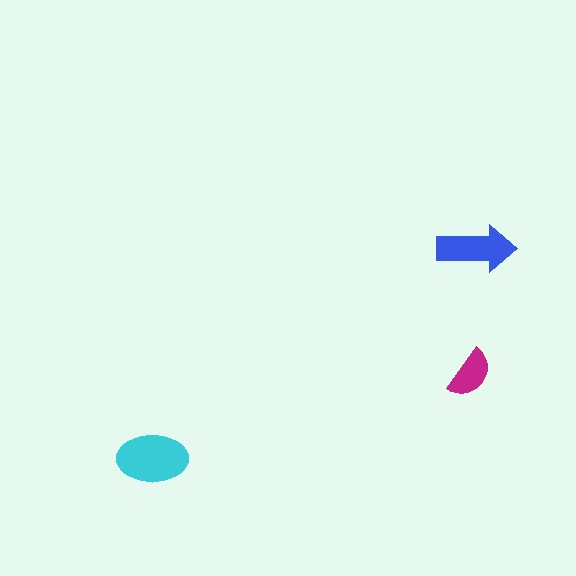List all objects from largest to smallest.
The cyan ellipse, the blue arrow, the magenta semicircle.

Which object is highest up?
The blue arrow is topmost.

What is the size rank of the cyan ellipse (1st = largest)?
1st.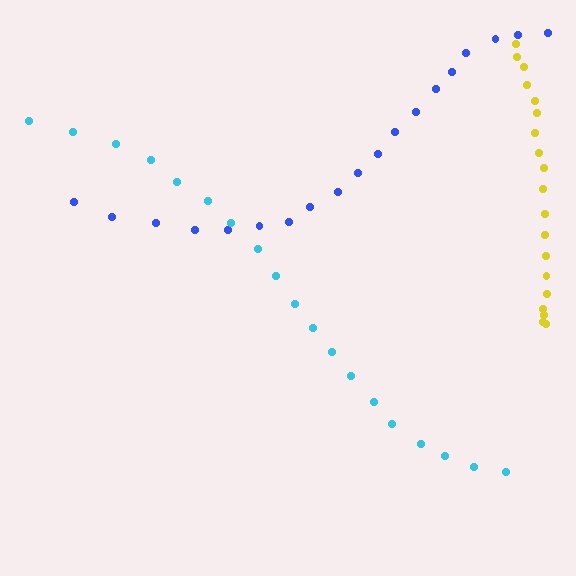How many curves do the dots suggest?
There are 3 distinct paths.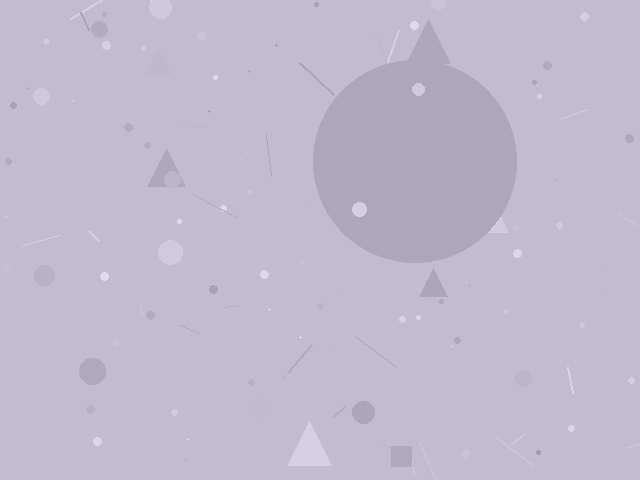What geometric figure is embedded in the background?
A circle is embedded in the background.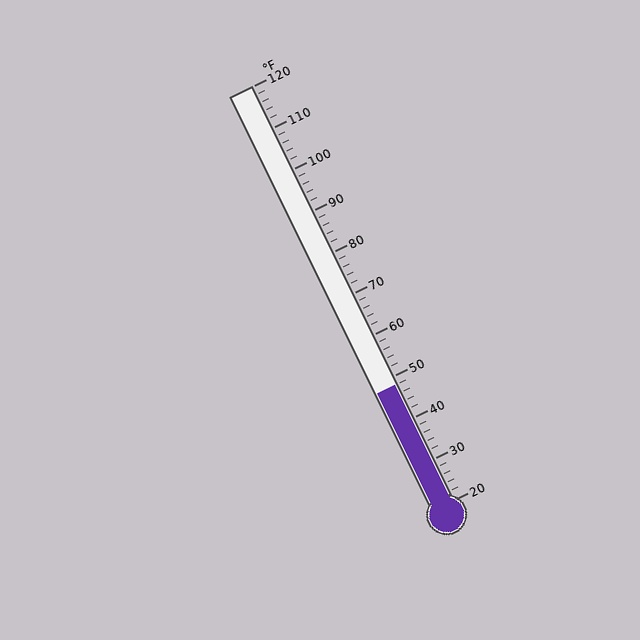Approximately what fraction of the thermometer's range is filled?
The thermometer is filled to approximately 30% of its range.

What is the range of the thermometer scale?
The thermometer scale ranges from 20°F to 120°F.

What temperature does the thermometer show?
The thermometer shows approximately 48°F.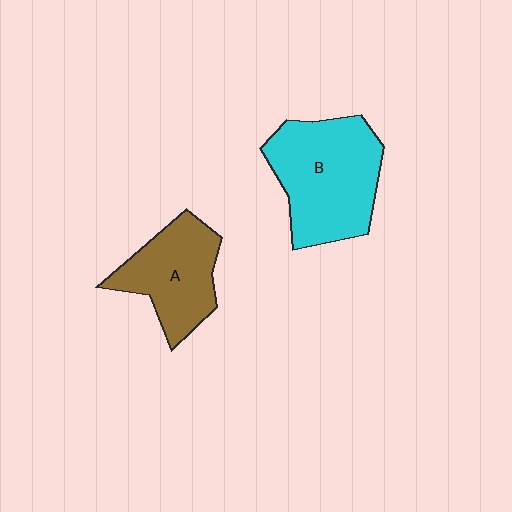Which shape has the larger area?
Shape B (cyan).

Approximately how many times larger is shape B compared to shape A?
Approximately 1.4 times.